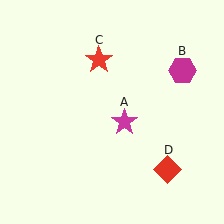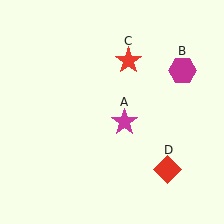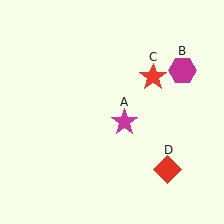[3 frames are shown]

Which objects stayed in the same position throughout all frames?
Magenta star (object A) and magenta hexagon (object B) and red diamond (object D) remained stationary.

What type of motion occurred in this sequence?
The red star (object C) rotated clockwise around the center of the scene.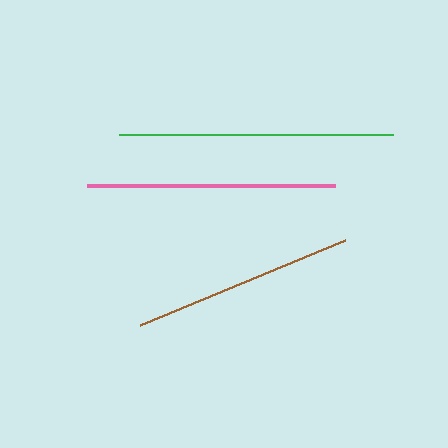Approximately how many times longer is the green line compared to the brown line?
The green line is approximately 1.2 times the length of the brown line.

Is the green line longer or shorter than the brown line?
The green line is longer than the brown line.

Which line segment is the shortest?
The brown line is the shortest at approximately 222 pixels.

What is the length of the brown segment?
The brown segment is approximately 222 pixels long.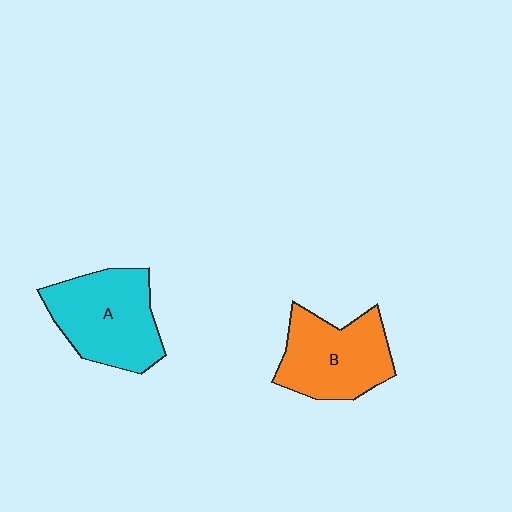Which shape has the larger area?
Shape A (cyan).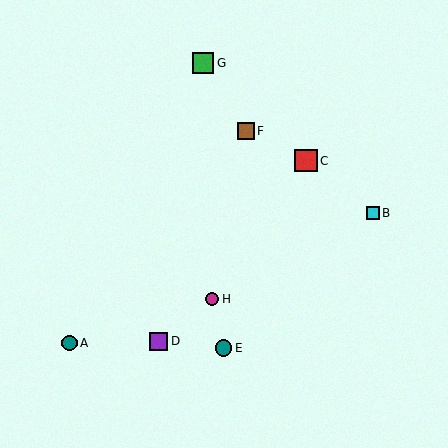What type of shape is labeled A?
Shape A is a teal circle.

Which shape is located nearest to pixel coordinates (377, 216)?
The cyan square (labeled B) at (373, 213) is nearest to that location.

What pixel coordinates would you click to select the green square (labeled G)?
Click at (203, 63) to select the green square G.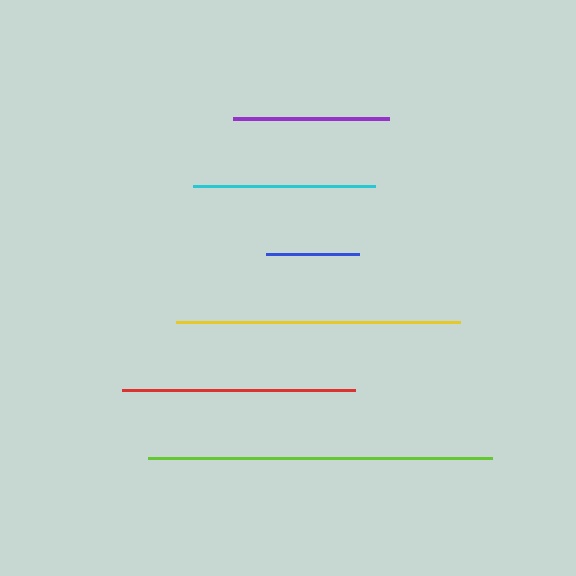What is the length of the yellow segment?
The yellow segment is approximately 284 pixels long.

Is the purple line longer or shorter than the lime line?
The lime line is longer than the purple line.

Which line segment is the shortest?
The blue line is the shortest at approximately 93 pixels.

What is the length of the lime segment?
The lime segment is approximately 344 pixels long.